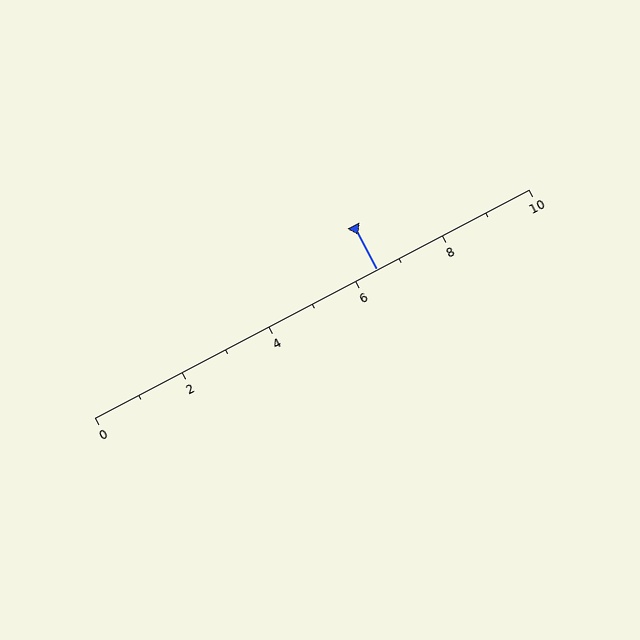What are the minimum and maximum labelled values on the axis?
The axis runs from 0 to 10.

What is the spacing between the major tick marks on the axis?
The major ticks are spaced 2 apart.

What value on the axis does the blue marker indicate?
The marker indicates approximately 6.5.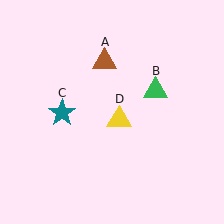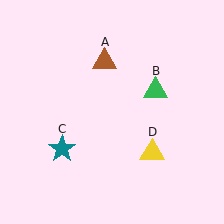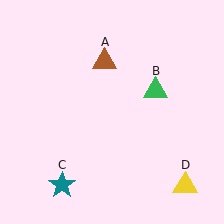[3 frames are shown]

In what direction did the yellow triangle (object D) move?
The yellow triangle (object D) moved down and to the right.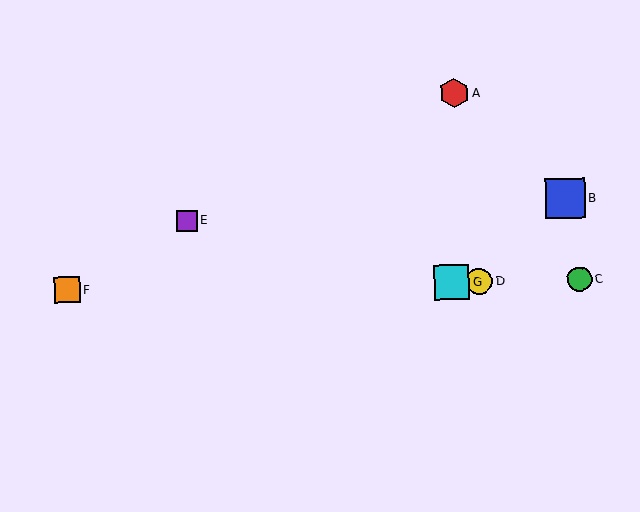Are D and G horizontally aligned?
Yes, both are at y≈281.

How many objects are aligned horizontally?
4 objects (C, D, F, G) are aligned horizontally.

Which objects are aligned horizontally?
Objects C, D, F, G are aligned horizontally.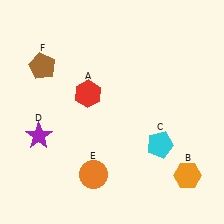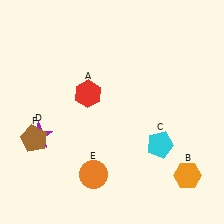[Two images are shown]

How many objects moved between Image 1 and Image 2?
1 object moved between the two images.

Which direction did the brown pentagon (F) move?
The brown pentagon (F) moved down.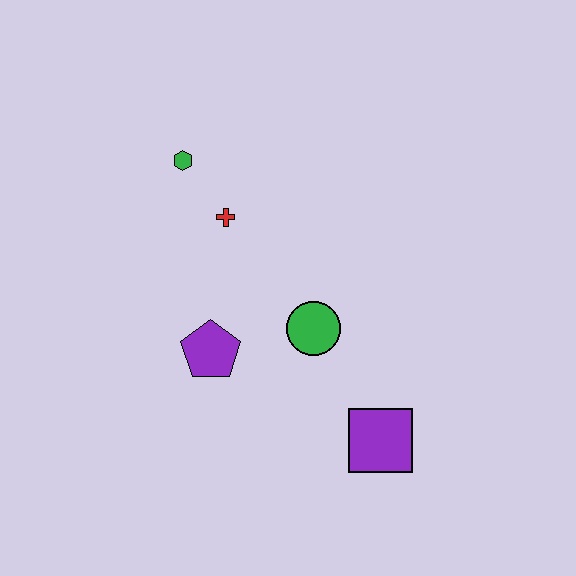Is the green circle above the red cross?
No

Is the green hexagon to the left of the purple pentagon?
Yes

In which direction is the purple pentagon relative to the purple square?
The purple pentagon is to the left of the purple square.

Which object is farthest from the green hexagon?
The purple square is farthest from the green hexagon.